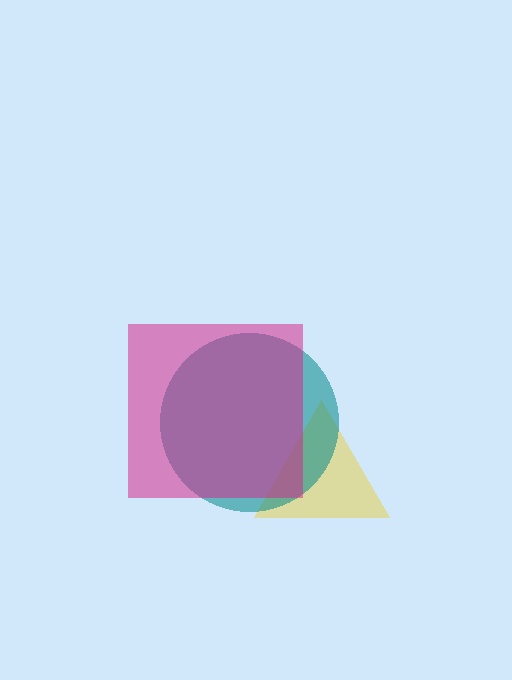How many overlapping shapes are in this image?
There are 3 overlapping shapes in the image.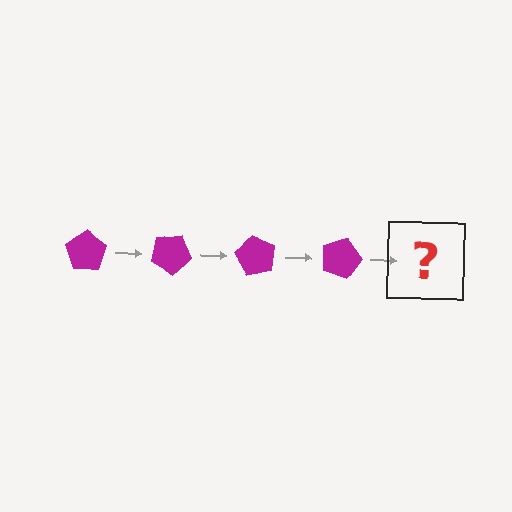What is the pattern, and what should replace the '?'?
The pattern is that the pentagon rotates 30 degrees each step. The '?' should be a magenta pentagon rotated 120 degrees.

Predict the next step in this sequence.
The next step is a magenta pentagon rotated 120 degrees.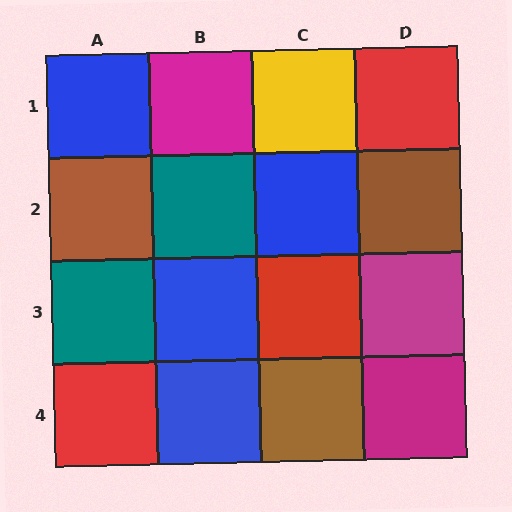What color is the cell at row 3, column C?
Red.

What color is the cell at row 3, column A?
Teal.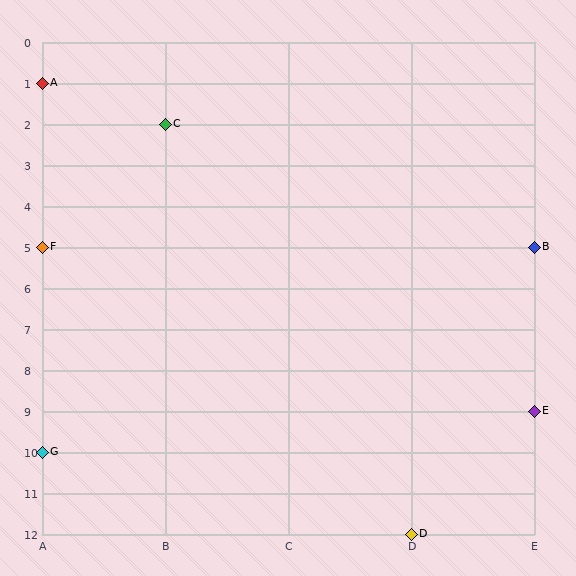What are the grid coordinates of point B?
Point B is at grid coordinates (E, 5).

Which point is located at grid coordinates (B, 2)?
Point C is at (B, 2).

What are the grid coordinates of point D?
Point D is at grid coordinates (D, 12).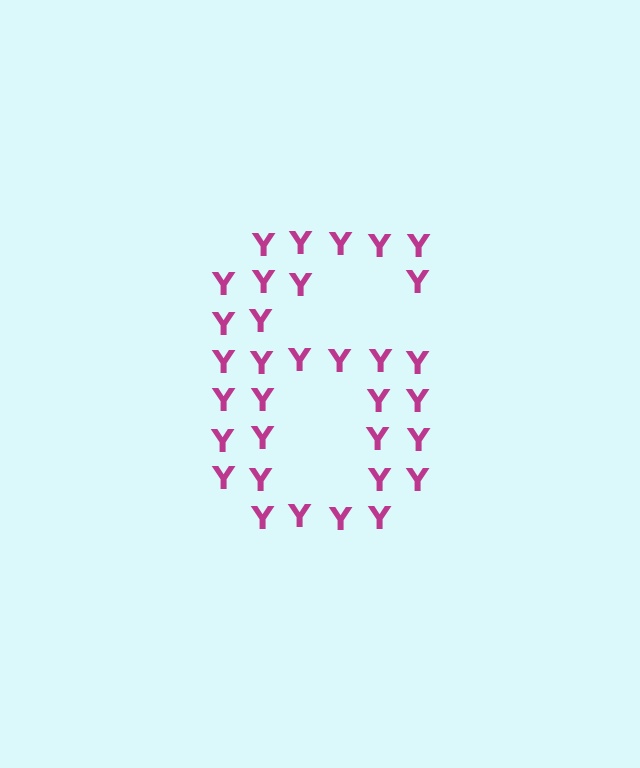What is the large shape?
The large shape is the digit 6.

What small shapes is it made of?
It is made of small letter Y's.